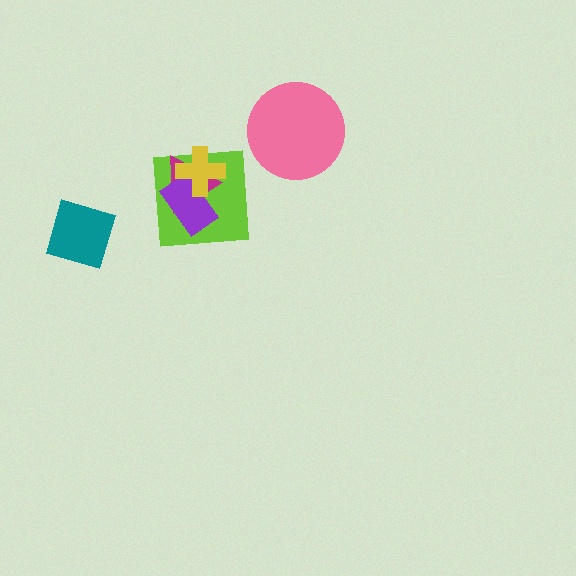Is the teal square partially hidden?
No, no other shape covers it.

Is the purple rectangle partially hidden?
Yes, it is partially covered by another shape.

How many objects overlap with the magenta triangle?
3 objects overlap with the magenta triangle.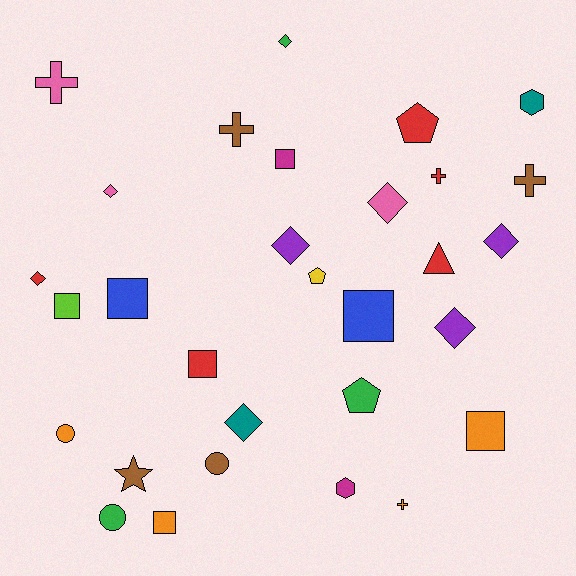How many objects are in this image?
There are 30 objects.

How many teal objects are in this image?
There are 2 teal objects.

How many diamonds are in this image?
There are 8 diamonds.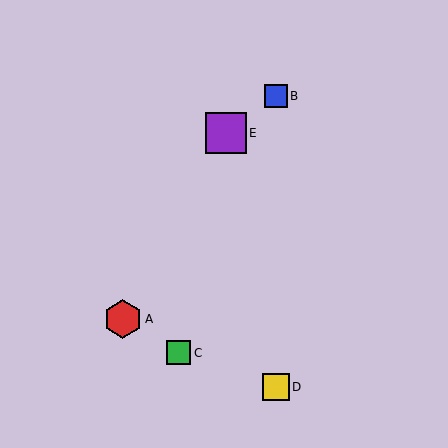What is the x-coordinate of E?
Object E is at x≈226.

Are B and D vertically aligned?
Yes, both are at x≈276.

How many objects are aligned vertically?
2 objects (B, D) are aligned vertically.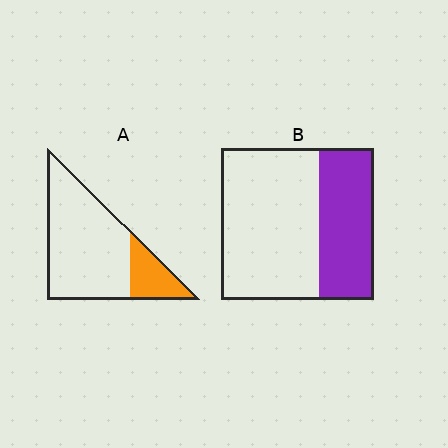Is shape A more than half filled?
No.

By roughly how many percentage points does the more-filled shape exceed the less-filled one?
By roughly 15 percentage points (B over A).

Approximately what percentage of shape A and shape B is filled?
A is approximately 20% and B is approximately 35%.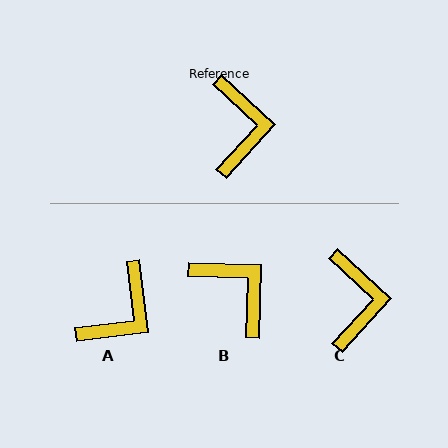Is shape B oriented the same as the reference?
No, it is off by about 41 degrees.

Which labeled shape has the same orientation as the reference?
C.